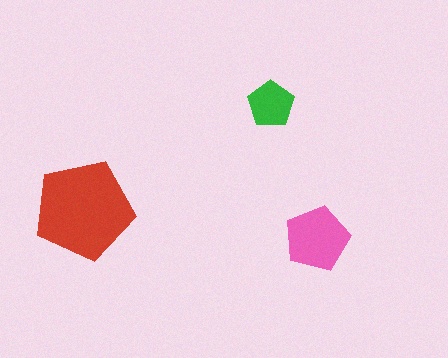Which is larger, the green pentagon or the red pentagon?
The red one.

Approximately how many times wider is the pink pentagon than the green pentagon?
About 1.5 times wider.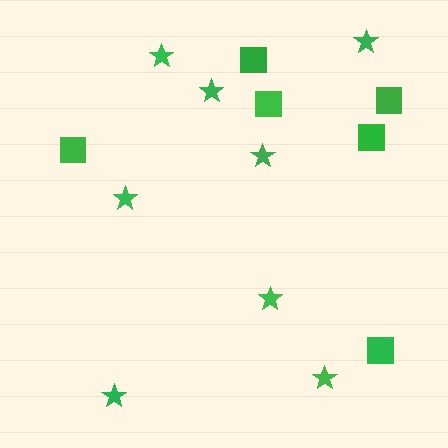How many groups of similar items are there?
There are 2 groups: one group of stars (8) and one group of squares (6).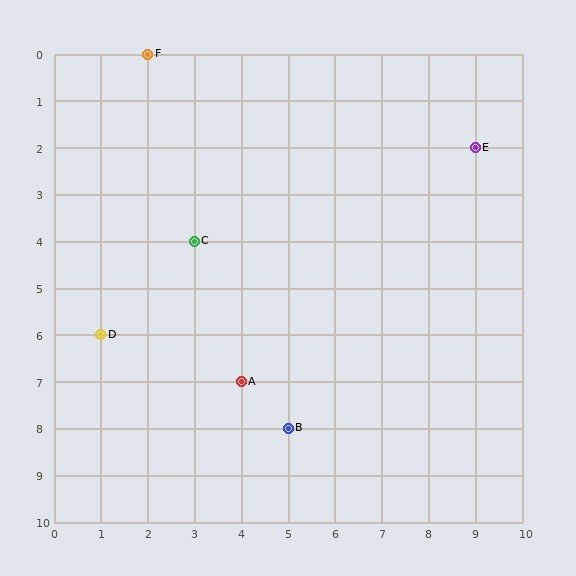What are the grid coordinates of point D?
Point D is at grid coordinates (1, 6).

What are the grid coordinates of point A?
Point A is at grid coordinates (4, 7).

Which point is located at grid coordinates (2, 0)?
Point F is at (2, 0).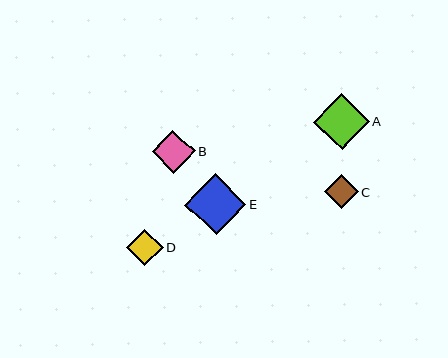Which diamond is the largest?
Diamond E is the largest with a size of approximately 61 pixels.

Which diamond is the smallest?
Diamond C is the smallest with a size of approximately 34 pixels.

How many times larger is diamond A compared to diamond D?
Diamond A is approximately 1.5 times the size of diamond D.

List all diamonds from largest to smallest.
From largest to smallest: E, A, B, D, C.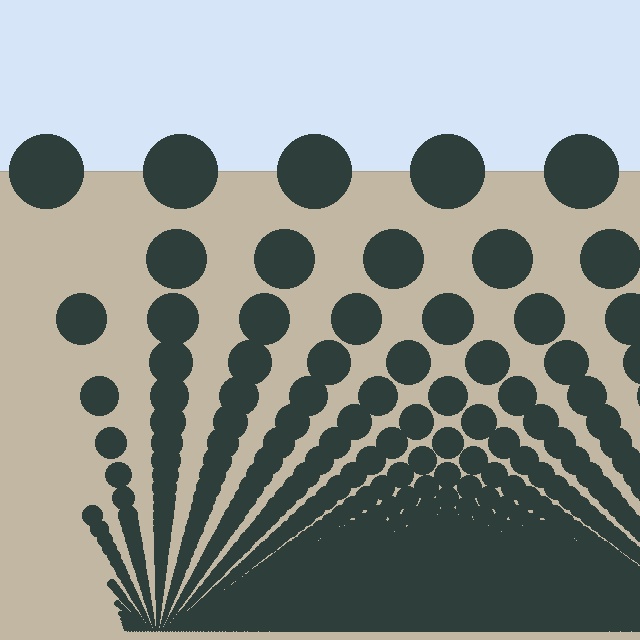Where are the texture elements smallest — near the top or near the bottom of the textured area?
Near the bottom.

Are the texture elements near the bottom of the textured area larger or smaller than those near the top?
Smaller. The gradient is inverted — elements near the bottom are smaller and denser.